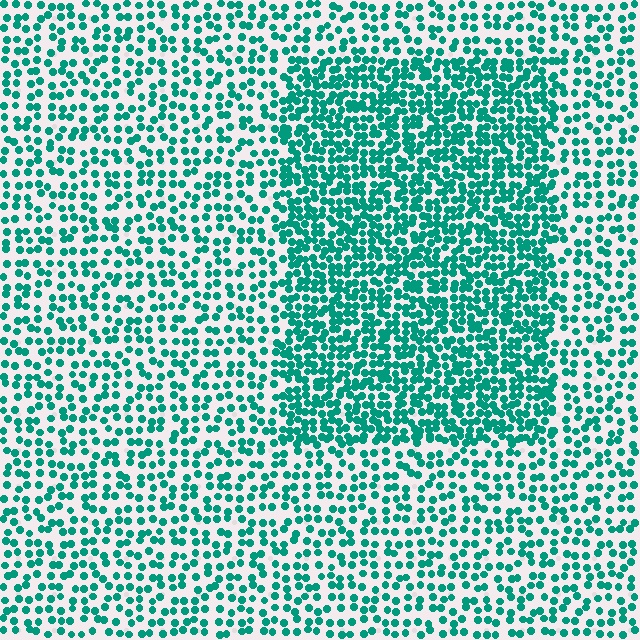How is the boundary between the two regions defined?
The boundary is defined by a change in element density (approximately 1.9x ratio). All elements are the same color, size, and shape.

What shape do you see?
I see a rectangle.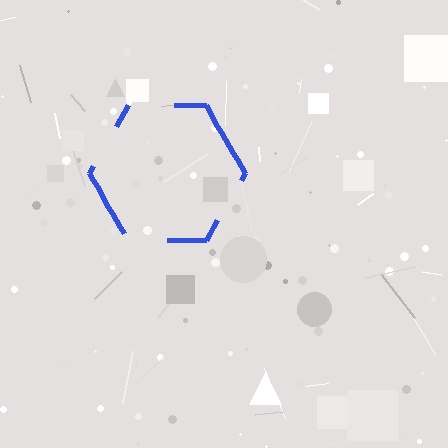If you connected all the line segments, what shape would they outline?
They would outline a hexagon.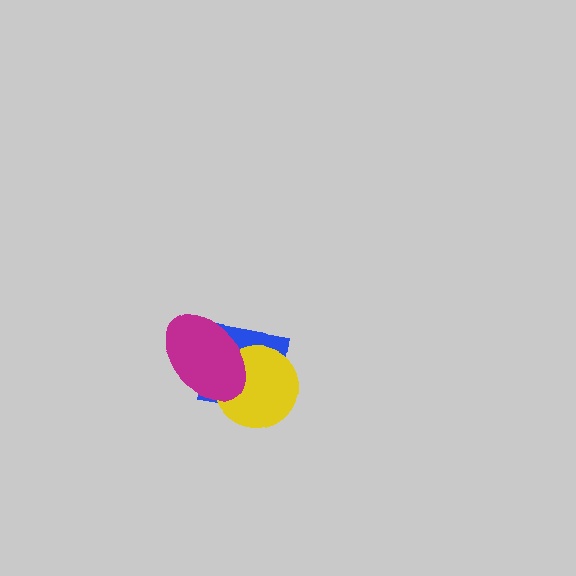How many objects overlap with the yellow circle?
2 objects overlap with the yellow circle.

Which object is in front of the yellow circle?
The magenta ellipse is in front of the yellow circle.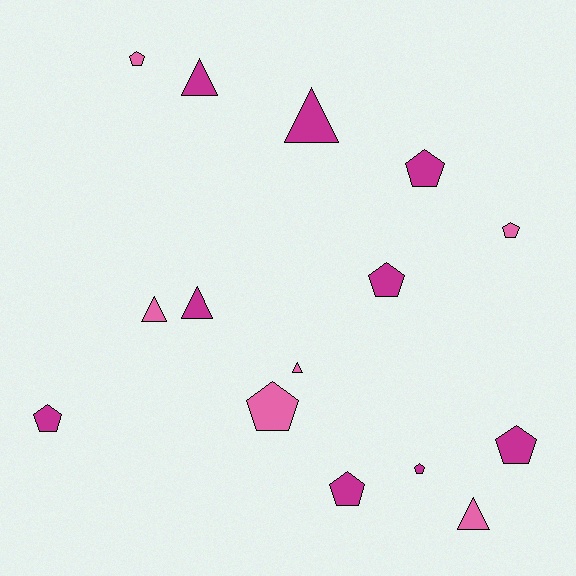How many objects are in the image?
There are 15 objects.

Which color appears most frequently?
Magenta, with 9 objects.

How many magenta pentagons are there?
There are 6 magenta pentagons.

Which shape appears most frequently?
Pentagon, with 9 objects.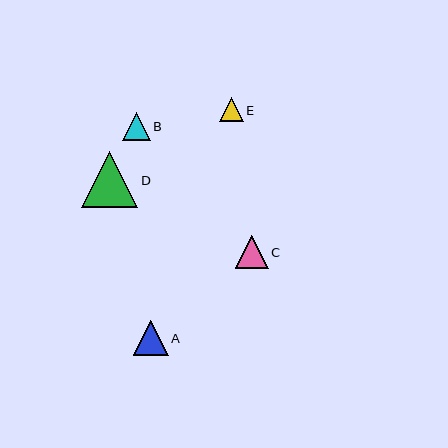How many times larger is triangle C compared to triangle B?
Triangle C is approximately 1.2 times the size of triangle B.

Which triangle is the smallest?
Triangle E is the smallest with a size of approximately 24 pixels.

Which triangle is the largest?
Triangle D is the largest with a size of approximately 56 pixels.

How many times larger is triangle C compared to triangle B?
Triangle C is approximately 1.2 times the size of triangle B.